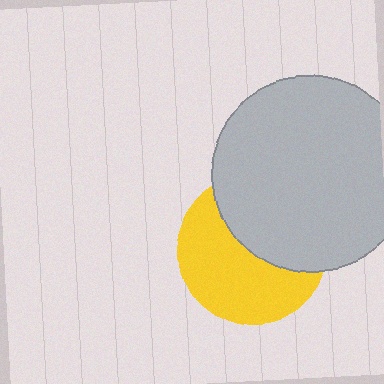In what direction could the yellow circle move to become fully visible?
The yellow circle could move toward the lower-left. That would shift it out from behind the light gray circle entirely.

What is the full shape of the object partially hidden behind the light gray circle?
The partially hidden object is a yellow circle.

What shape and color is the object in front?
The object in front is a light gray circle.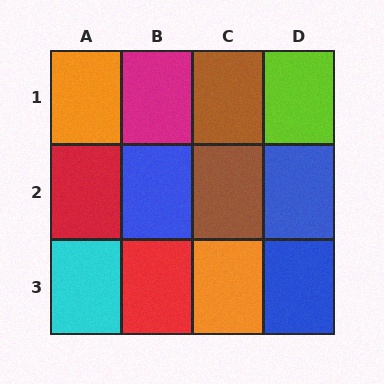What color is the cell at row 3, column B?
Red.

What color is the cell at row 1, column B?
Magenta.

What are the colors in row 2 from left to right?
Red, blue, brown, blue.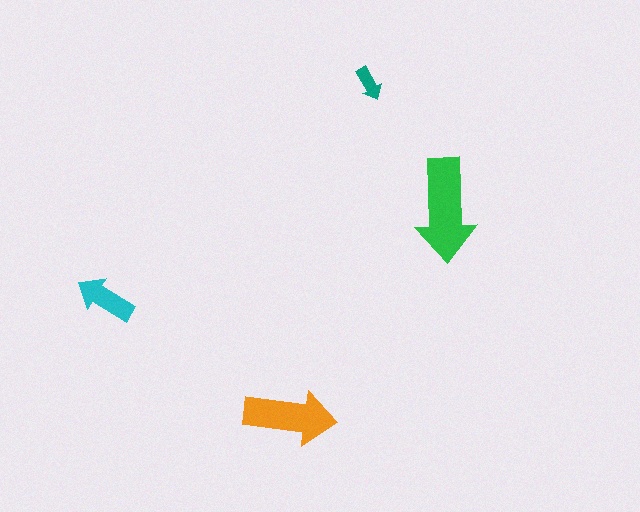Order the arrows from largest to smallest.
the green one, the orange one, the cyan one, the teal one.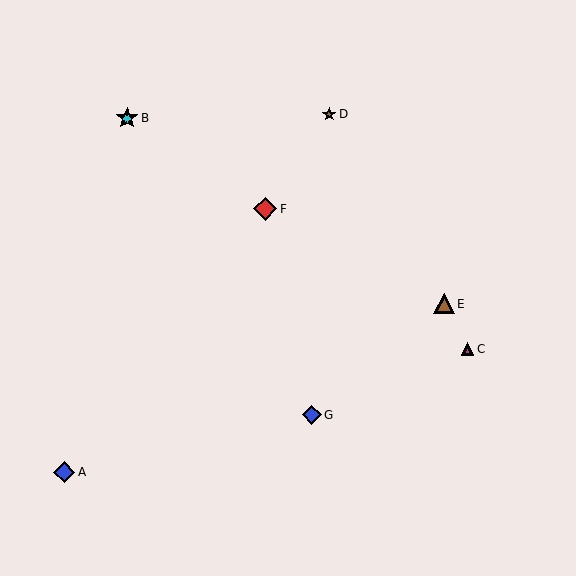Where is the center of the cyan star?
The center of the cyan star is at (127, 118).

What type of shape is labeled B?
Shape B is a cyan star.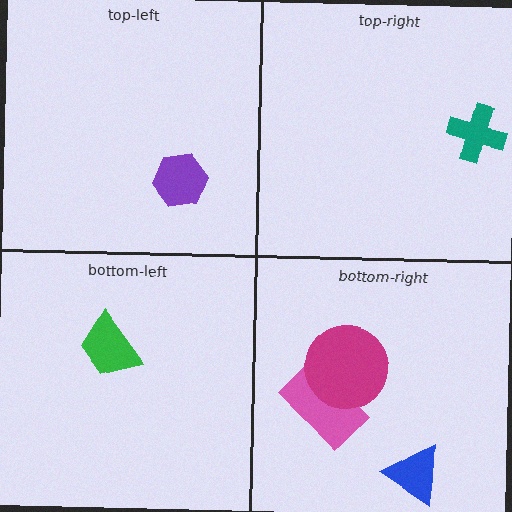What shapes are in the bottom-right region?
The pink rectangle, the blue triangle, the magenta circle.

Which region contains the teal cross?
The top-right region.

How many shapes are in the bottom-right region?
3.